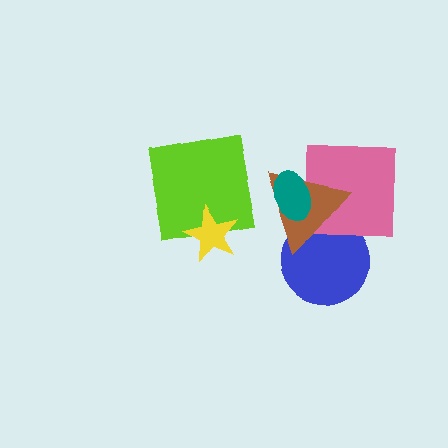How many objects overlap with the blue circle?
2 objects overlap with the blue circle.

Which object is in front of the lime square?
The yellow star is in front of the lime square.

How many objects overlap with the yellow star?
1 object overlaps with the yellow star.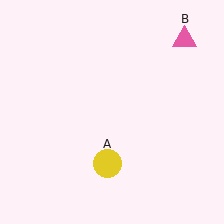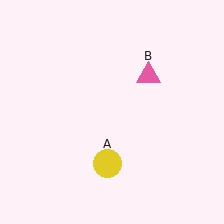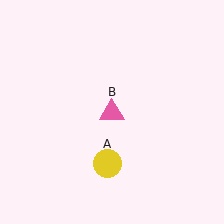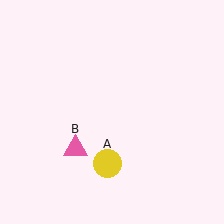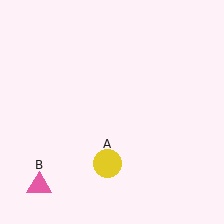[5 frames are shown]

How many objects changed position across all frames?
1 object changed position: pink triangle (object B).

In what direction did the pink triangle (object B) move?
The pink triangle (object B) moved down and to the left.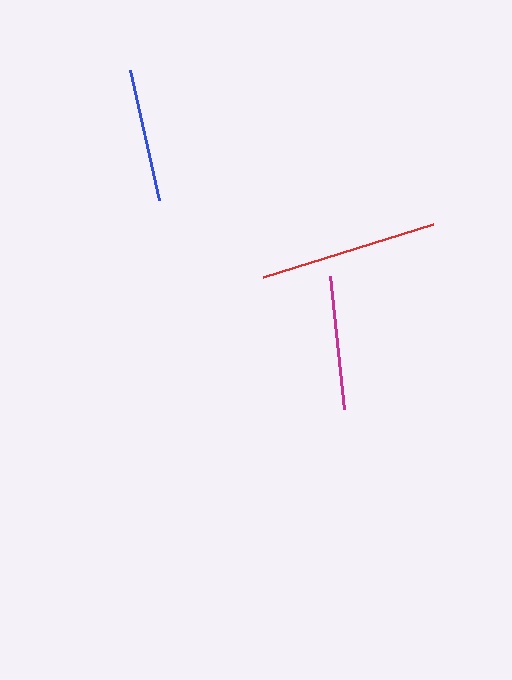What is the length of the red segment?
The red segment is approximately 179 pixels long.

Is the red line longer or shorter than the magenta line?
The red line is longer than the magenta line.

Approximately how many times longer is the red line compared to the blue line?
The red line is approximately 1.3 times the length of the blue line.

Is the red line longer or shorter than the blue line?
The red line is longer than the blue line.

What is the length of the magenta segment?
The magenta segment is approximately 134 pixels long.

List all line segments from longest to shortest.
From longest to shortest: red, magenta, blue.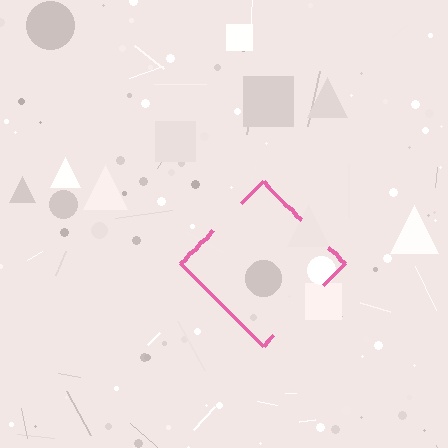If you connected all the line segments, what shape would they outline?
They would outline a diamond.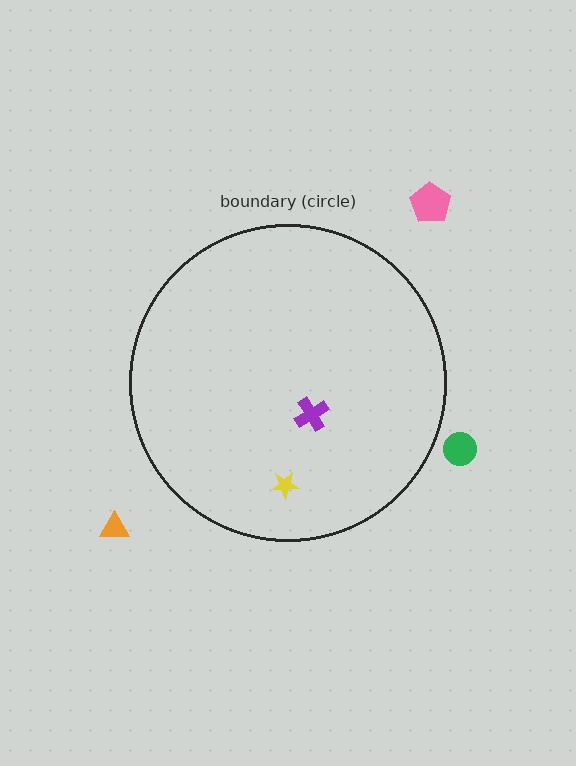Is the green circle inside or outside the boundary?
Outside.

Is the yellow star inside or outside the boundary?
Inside.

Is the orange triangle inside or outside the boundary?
Outside.